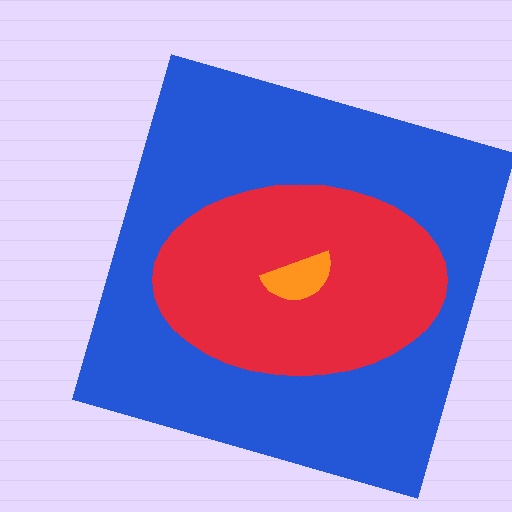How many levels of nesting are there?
3.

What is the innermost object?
The orange semicircle.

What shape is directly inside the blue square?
The red ellipse.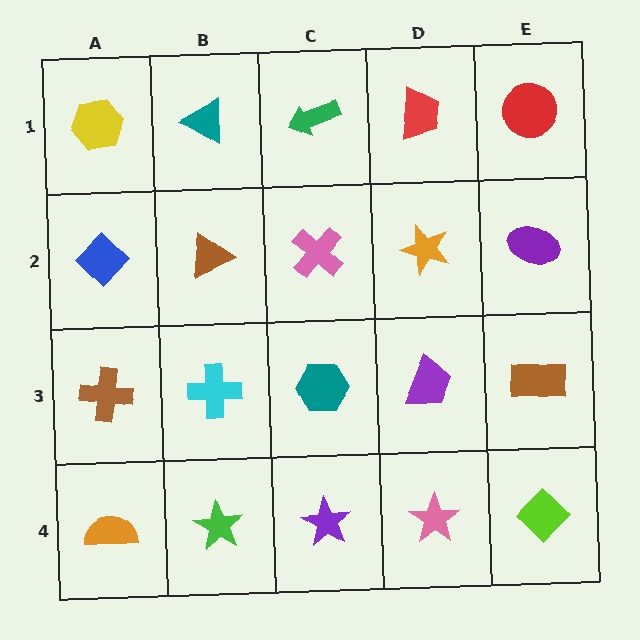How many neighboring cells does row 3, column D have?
4.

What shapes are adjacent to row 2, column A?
A yellow hexagon (row 1, column A), a brown cross (row 3, column A), a brown triangle (row 2, column B).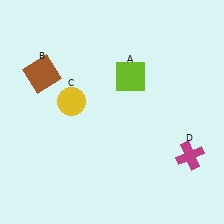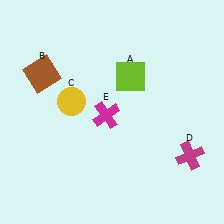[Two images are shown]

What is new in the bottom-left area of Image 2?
A magenta cross (E) was added in the bottom-left area of Image 2.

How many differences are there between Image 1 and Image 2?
There is 1 difference between the two images.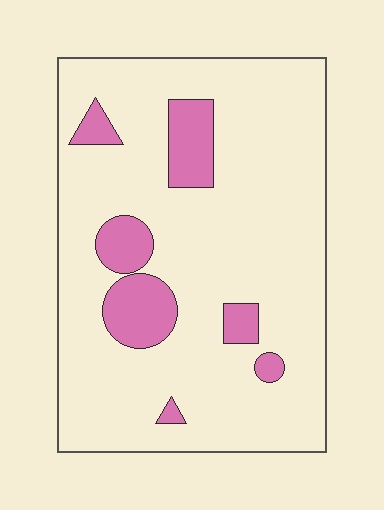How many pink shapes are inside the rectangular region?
7.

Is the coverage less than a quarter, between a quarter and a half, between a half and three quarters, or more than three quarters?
Less than a quarter.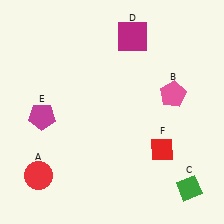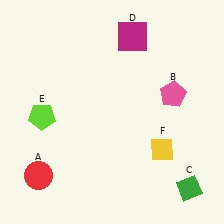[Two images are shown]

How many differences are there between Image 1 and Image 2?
There are 2 differences between the two images.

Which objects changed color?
E changed from magenta to lime. F changed from red to yellow.